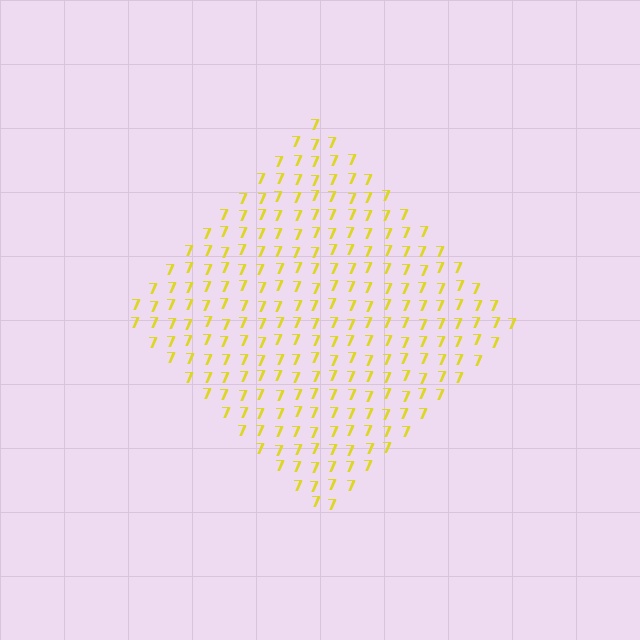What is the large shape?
The large shape is a diamond.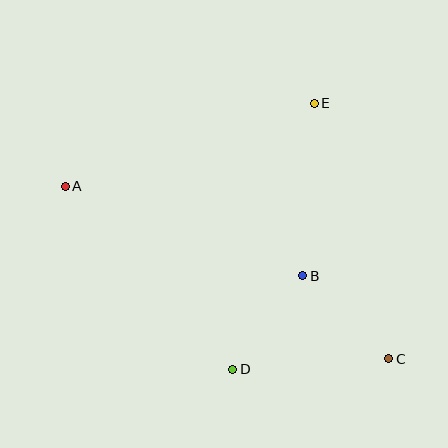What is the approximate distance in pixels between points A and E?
The distance between A and E is approximately 262 pixels.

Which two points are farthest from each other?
Points A and C are farthest from each other.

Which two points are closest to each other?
Points B and D are closest to each other.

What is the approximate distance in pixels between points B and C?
The distance between B and C is approximately 120 pixels.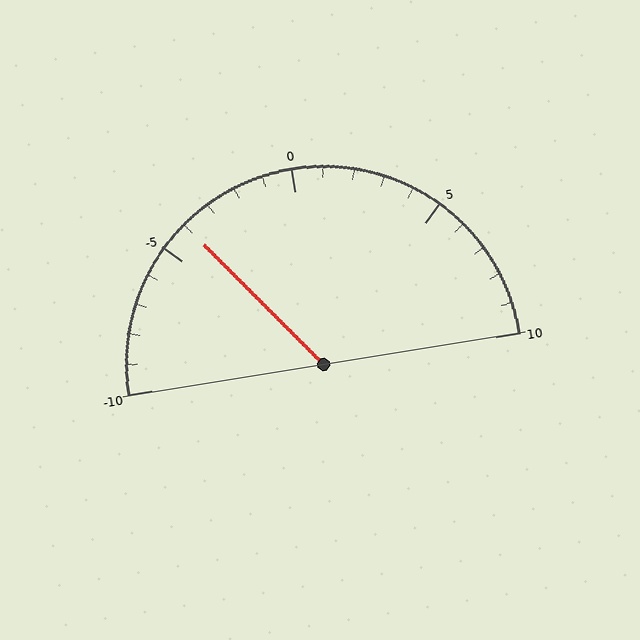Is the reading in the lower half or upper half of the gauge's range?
The reading is in the lower half of the range (-10 to 10).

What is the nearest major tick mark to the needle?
The nearest major tick mark is -5.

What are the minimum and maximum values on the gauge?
The gauge ranges from -10 to 10.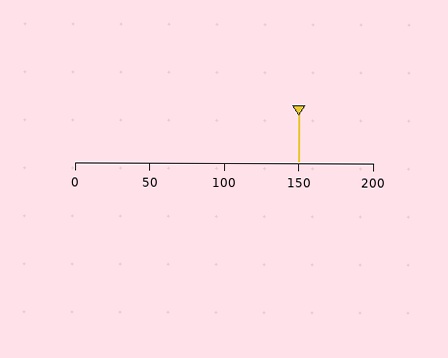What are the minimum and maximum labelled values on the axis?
The axis runs from 0 to 200.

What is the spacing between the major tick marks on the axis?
The major ticks are spaced 50 apart.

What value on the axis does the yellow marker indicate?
The marker indicates approximately 150.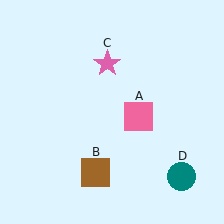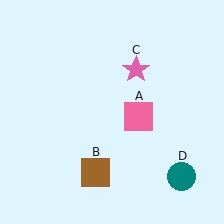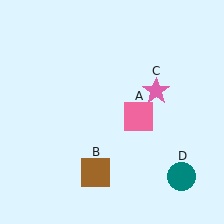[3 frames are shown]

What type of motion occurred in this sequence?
The pink star (object C) rotated clockwise around the center of the scene.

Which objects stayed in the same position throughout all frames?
Pink square (object A) and brown square (object B) and teal circle (object D) remained stationary.